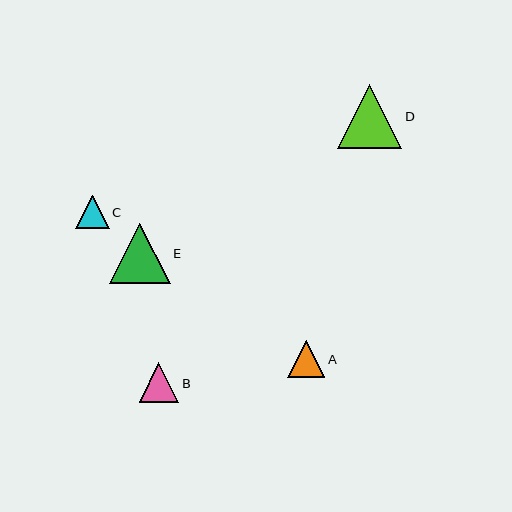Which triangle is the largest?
Triangle D is the largest with a size of approximately 65 pixels.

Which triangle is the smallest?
Triangle C is the smallest with a size of approximately 33 pixels.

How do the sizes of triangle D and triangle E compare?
Triangle D and triangle E are approximately the same size.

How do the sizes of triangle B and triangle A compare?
Triangle B and triangle A are approximately the same size.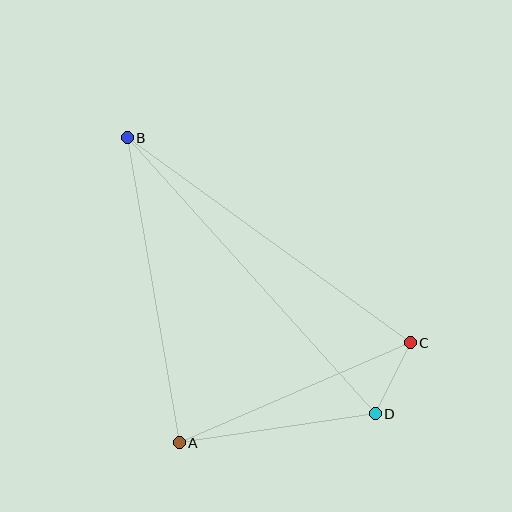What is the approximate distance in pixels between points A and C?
The distance between A and C is approximately 252 pixels.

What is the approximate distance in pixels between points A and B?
The distance between A and B is approximately 309 pixels.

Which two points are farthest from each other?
Points B and D are farthest from each other.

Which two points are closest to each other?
Points C and D are closest to each other.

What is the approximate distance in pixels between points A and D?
The distance between A and D is approximately 198 pixels.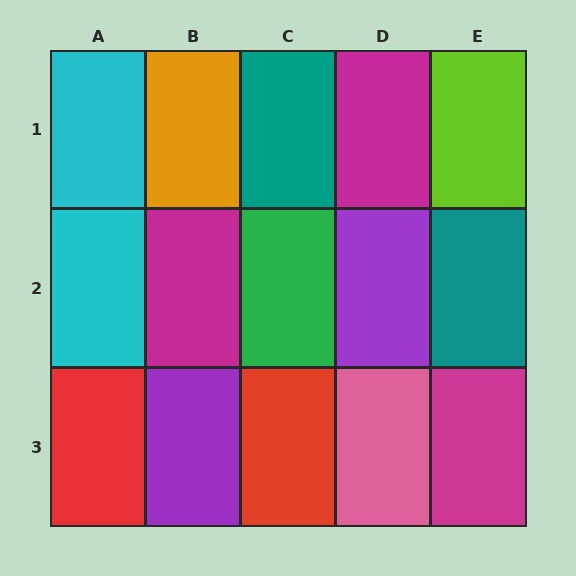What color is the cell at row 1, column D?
Magenta.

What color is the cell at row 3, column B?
Purple.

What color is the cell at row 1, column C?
Teal.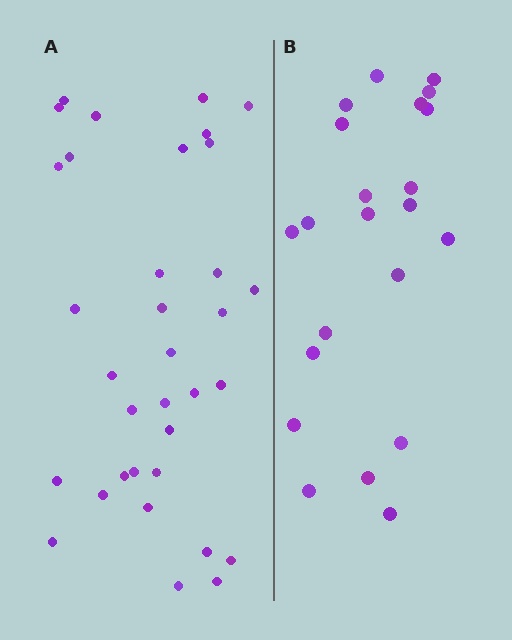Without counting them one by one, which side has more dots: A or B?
Region A (the left region) has more dots.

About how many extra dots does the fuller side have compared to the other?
Region A has roughly 12 or so more dots than region B.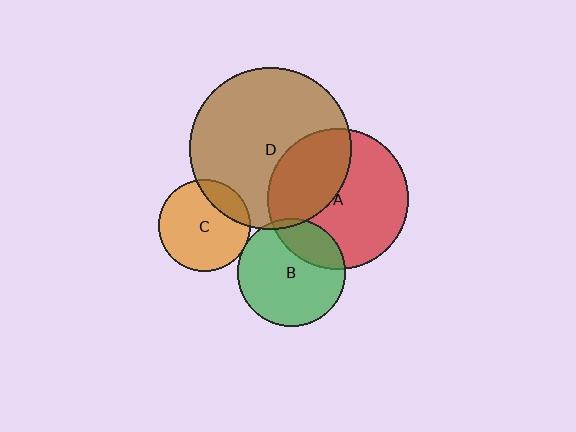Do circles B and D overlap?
Yes.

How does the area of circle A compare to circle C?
Approximately 2.3 times.